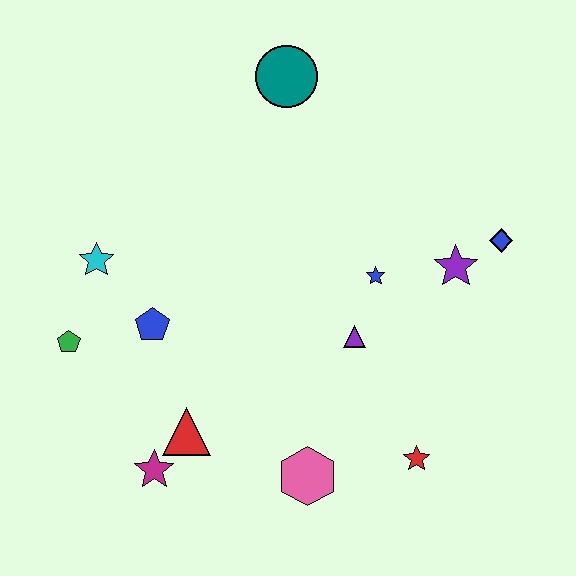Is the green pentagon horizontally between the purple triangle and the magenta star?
No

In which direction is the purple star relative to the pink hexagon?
The purple star is above the pink hexagon.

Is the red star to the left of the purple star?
Yes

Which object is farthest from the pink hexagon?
The teal circle is farthest from the pink hexagon.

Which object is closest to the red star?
The pink hexagon is closest to the red star.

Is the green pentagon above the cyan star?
No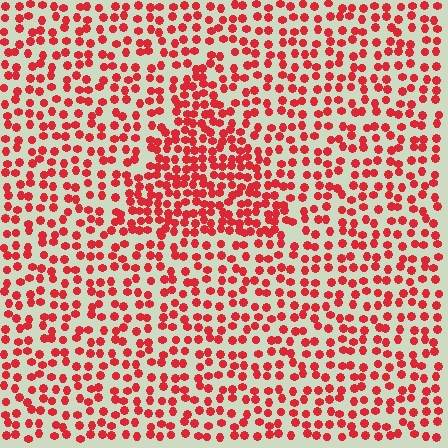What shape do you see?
I see a triangle.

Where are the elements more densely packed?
The elements are more densely packed inside the triangle boundary.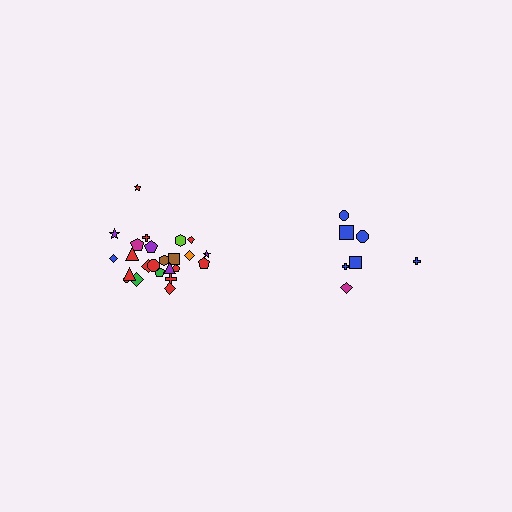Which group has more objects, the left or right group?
The left group.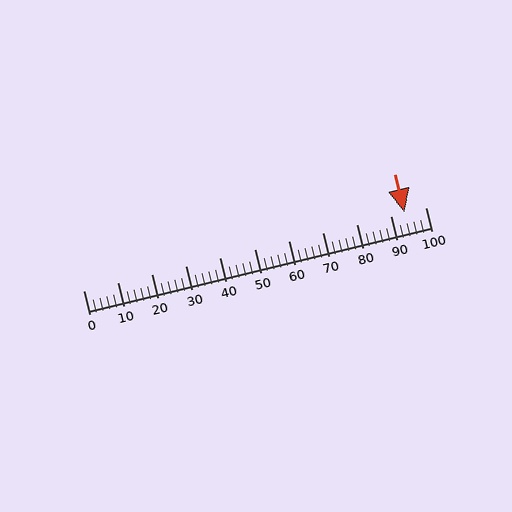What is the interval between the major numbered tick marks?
The major tick marks are spaced 10 units apart.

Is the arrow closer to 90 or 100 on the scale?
The arrow is closer to 90.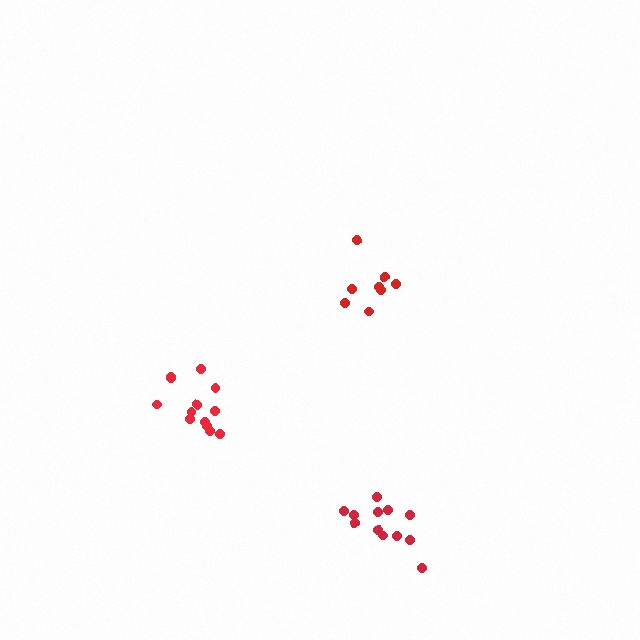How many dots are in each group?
Group 1: 13 dots, Group 2: 8 dots, Group 3: 12 dots (33 total).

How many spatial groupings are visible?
There are 3 spatial groupings.